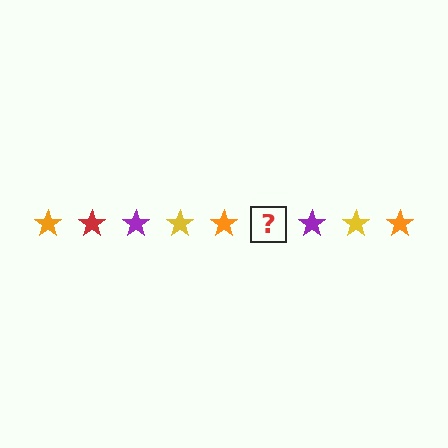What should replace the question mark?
The question mark should be replaced with a red star.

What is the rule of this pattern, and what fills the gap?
The rule is that the pattern cycles through orange, red, purple, yellow stars. The gap should be filled with a red star.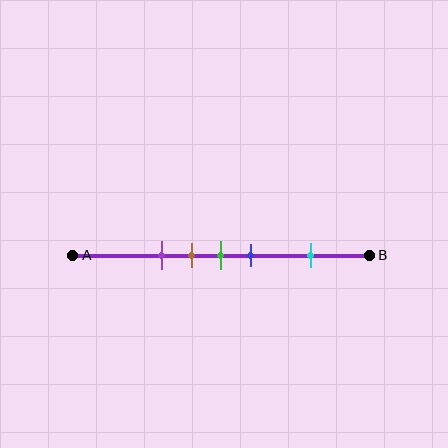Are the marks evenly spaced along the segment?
No, the marks are not evenly spaced.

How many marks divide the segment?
There are 5 marks dividing the segment.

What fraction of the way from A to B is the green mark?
The green mark is approximately 50% (0.5) of the way from A to B.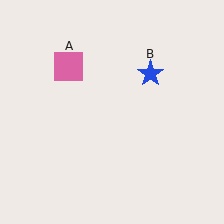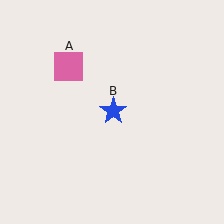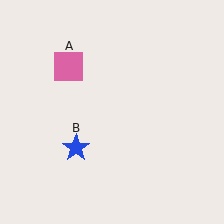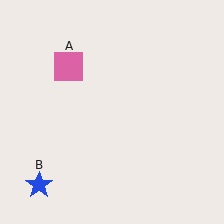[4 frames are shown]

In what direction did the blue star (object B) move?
The blue star (object B) moved down and to the left.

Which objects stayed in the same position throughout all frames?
Pink square (object A) remained stationary.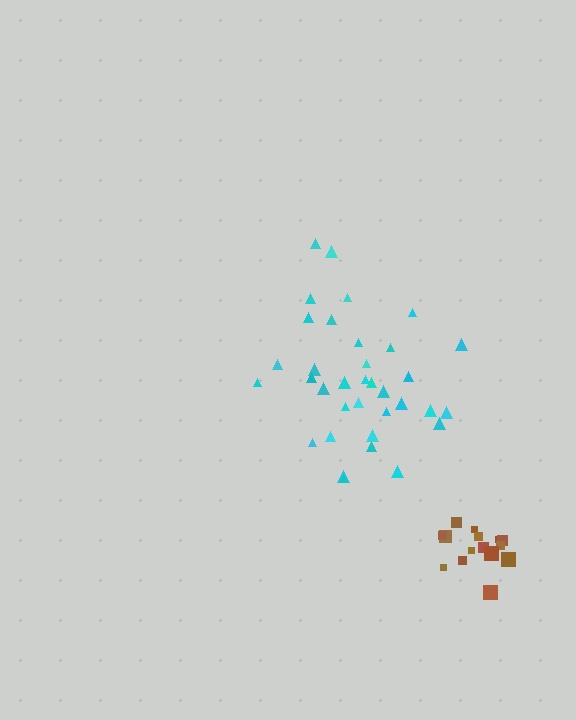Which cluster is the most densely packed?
Brown.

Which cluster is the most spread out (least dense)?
Cyan.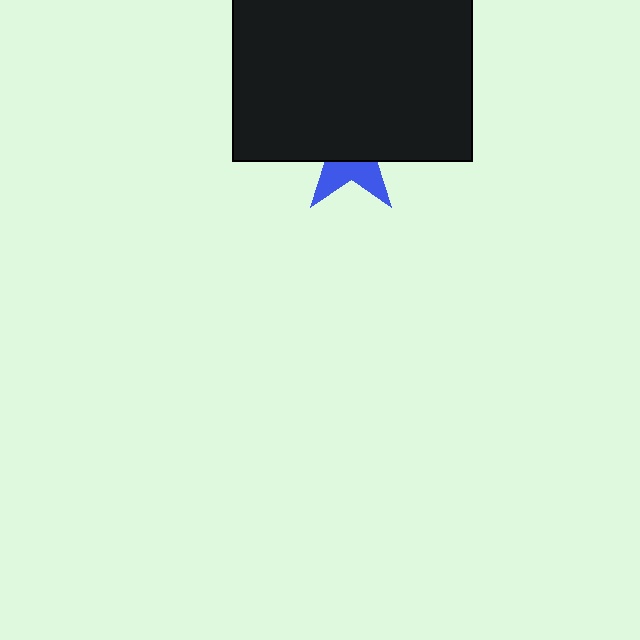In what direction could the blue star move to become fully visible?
The blue star could move down. That would shift it out from behind the black rectangle entirely.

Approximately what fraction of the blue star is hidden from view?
Roughly 65% of the blue star is hidden behind the black rectangle.